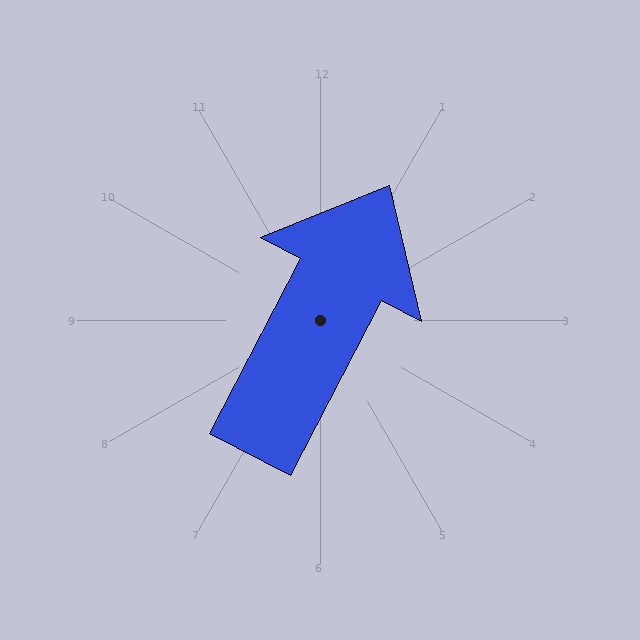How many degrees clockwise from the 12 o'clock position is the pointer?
Approximately 27 degrees.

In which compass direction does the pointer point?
Northeast.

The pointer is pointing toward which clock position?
Roughly 1 o'clock.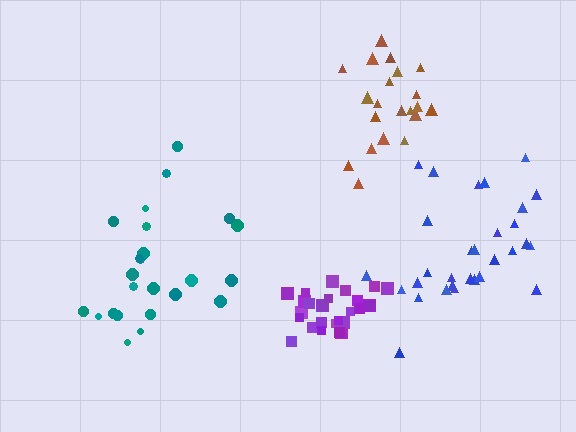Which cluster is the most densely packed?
Purple.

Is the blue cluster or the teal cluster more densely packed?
Teal.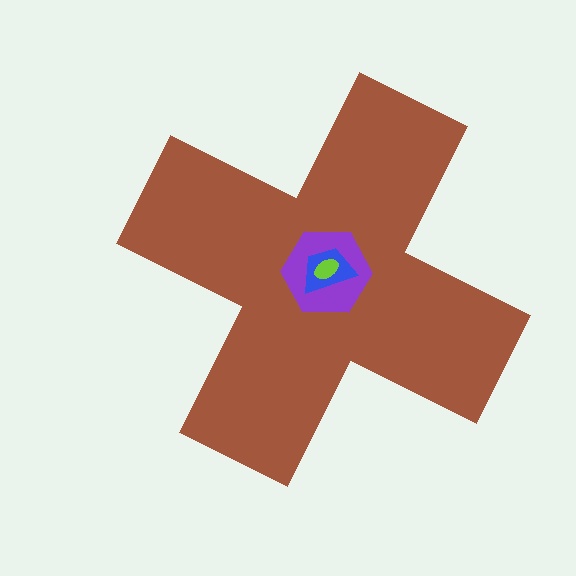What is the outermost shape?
The brown cross.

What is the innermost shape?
The lime ellipse.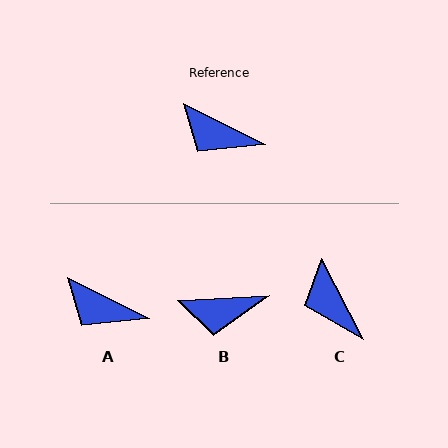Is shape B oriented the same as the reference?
No, it is off by about 30 degrees.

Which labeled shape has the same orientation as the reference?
A.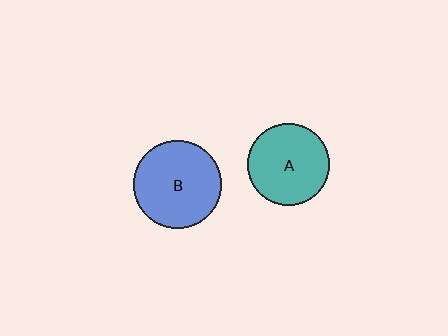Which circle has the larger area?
Circle B (blue).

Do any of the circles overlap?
No, none of the circles overlap.